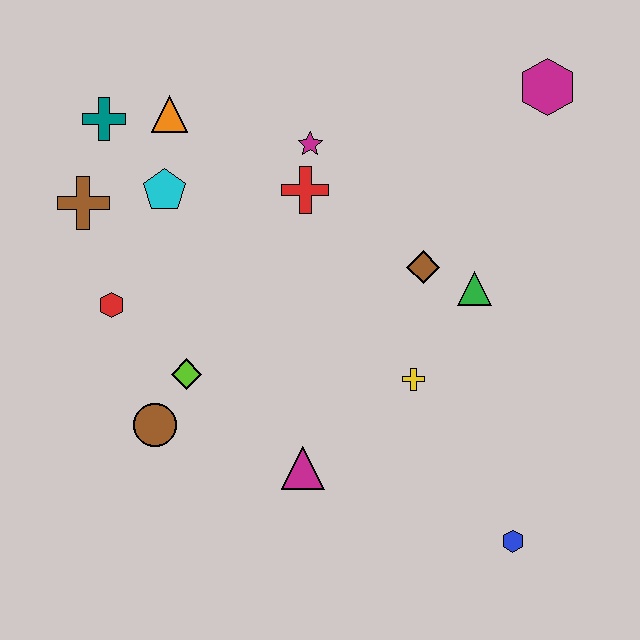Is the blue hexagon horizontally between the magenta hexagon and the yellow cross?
Yes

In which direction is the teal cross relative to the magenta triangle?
The teal cross is above the magenta triangle.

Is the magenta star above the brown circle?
Yes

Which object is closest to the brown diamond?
The green triangle is closest to the brown diamond.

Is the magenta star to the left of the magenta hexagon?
Yes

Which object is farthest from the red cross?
The blue hexagon is farthest from the red cross.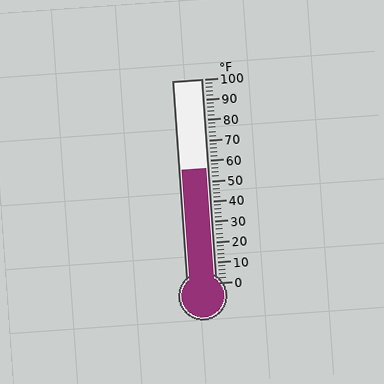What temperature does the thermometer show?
The thermometer shows approximately 56°F.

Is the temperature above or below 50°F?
The temperature is above 50°F.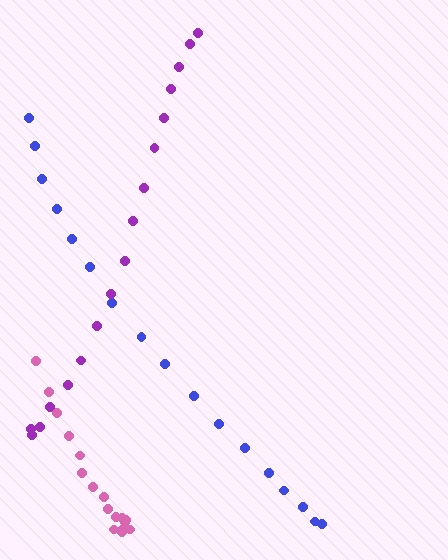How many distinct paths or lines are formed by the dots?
There are 3 distinct paths.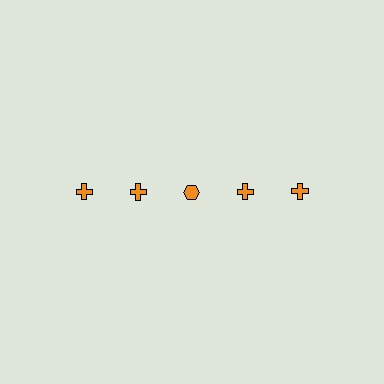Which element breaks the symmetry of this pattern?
The orange hexagon in the top row, center column breaks the symmetry. All other shapes are orange crosses.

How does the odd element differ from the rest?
It has a different shape: hexagon instead of cross.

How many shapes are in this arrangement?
There are 5 shapes arranged in a grid pattern.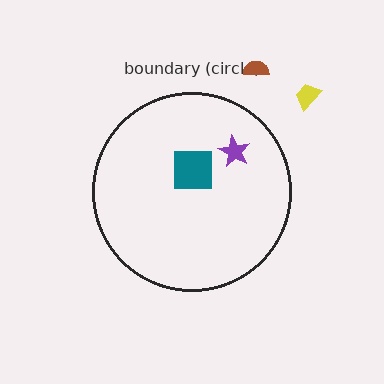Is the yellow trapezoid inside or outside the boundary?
Outside.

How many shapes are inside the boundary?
2 inside, 2 outside.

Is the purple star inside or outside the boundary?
Inside.